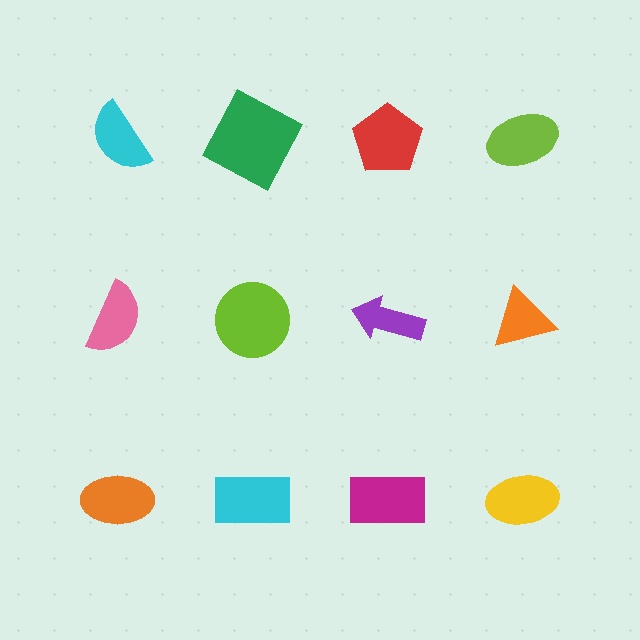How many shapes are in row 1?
4 shapes.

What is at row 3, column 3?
A magenta rectangle.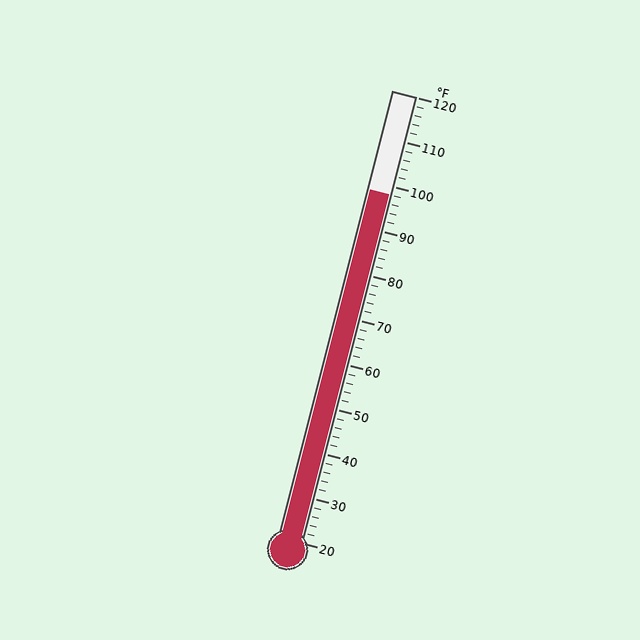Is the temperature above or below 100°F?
The temperature is below 100°F.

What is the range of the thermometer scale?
The thermometer scale ranges from 20°F to 120°F.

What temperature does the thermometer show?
The thermometer shows approximately 98°F.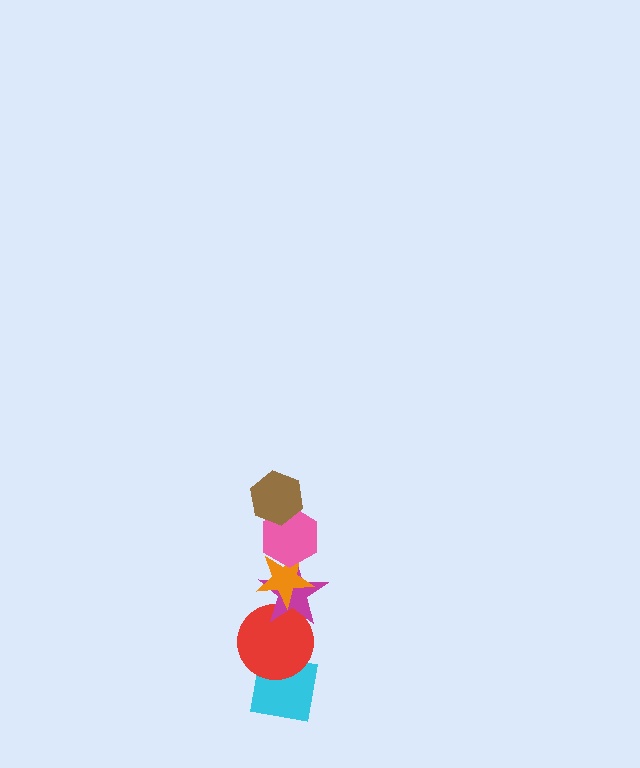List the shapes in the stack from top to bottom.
From top to bottom: the brown hexagon, the pink hexagon, the orange star, the magenta star, the red circle, the cyan square.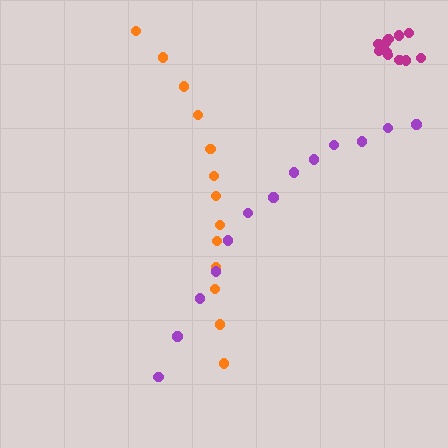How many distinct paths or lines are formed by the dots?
There are 3 distinct paths.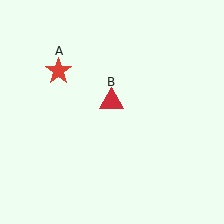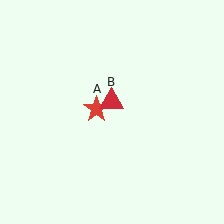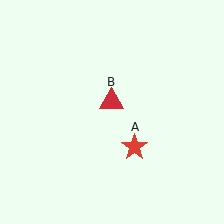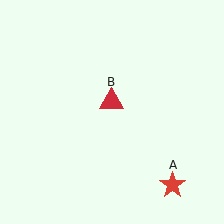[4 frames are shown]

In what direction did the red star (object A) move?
The red star (object A) moved down and to the right.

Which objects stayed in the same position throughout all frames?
Red triangle (object B) remained stationary.